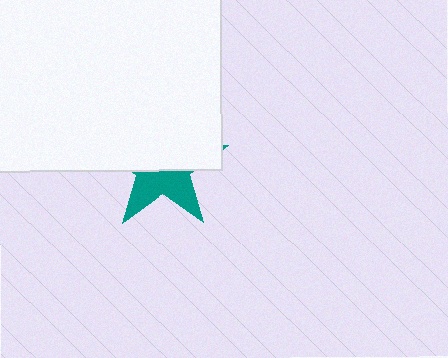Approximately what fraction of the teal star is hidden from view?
Roughly 59% of the teal star is hidden behind the white rectangle.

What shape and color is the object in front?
The object in front is a white rectangle.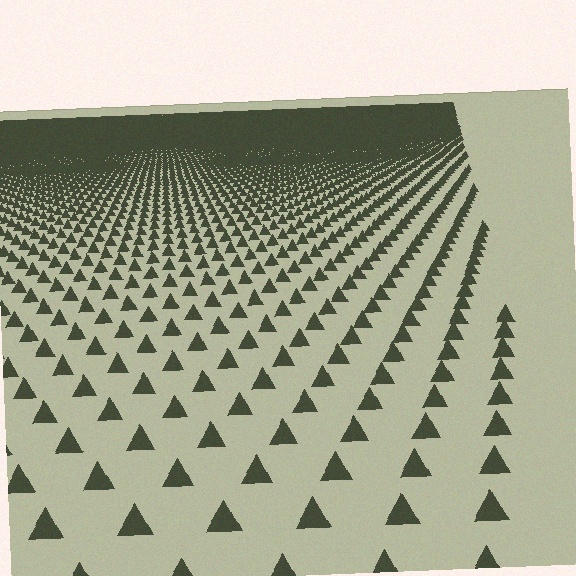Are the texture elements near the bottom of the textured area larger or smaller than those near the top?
Larger. Near the bottom, elements are closer to the viewer and appear at a bigger on-screen size.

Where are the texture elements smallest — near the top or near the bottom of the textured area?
Near the top.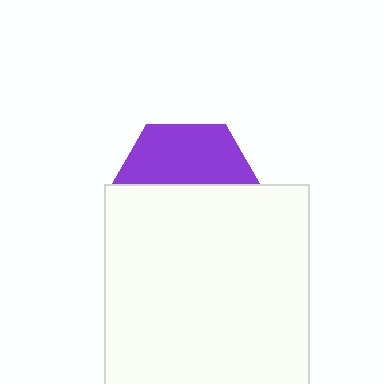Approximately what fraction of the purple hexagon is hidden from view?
Roughly 58% of the purple hexagon is hidden behind the white square.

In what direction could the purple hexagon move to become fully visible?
The purple hexagon could move up. That would shift it out from behind the white square entirely.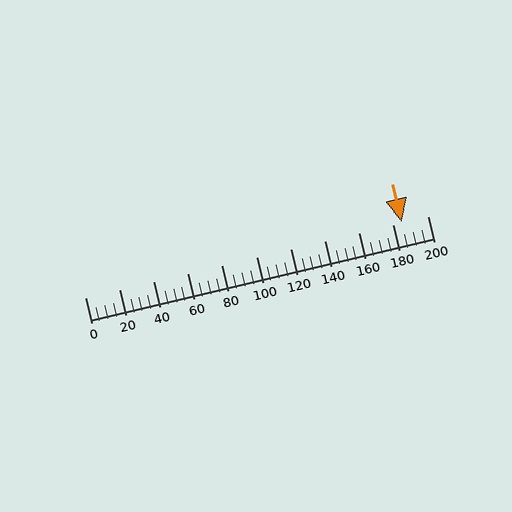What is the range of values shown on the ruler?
The ruler shows values from 0 to 200.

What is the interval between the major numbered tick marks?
The major tick marks are spaced 20 units apart.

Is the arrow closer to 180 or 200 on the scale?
The arrow is closer to 180.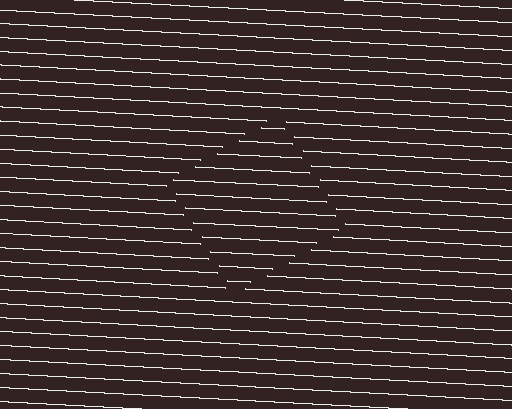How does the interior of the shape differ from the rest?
The interior of the shape contains the same grating, shifted by half a period — the contour is defined by the phase discontinuity where line-ends from the inner and outer gratings abut.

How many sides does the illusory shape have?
4 sides — the line-ends trace a square.